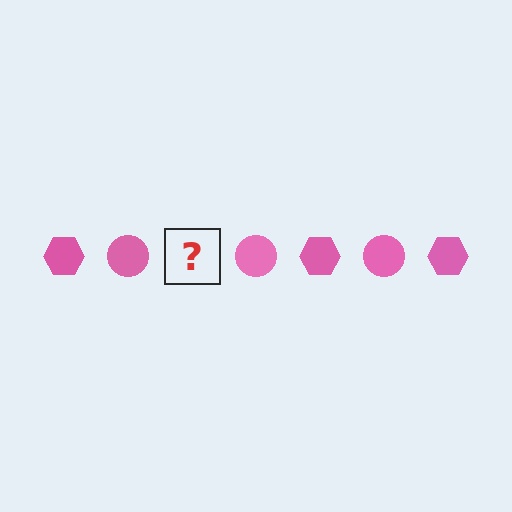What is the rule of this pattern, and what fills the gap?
The rule is that the pattern cycles through hexagon, circle shapes in pink. The gap should be filled with a pink hexagon.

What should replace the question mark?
The question mark should be replaced with a pink hexagon.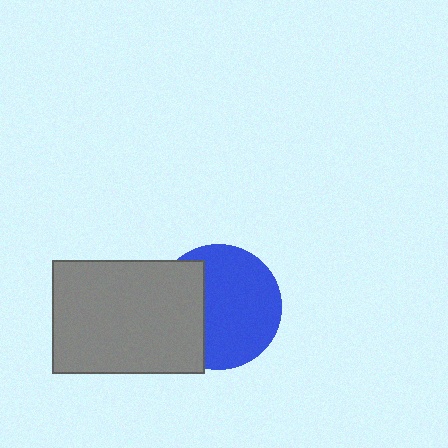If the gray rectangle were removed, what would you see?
You would see the complete blue circle.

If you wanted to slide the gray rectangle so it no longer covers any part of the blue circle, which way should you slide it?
Slide it left — that is the most direct way to separate the two shapes.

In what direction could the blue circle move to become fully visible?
The blue circle could move right. That would shift it out from behind the gray rectangle entirely.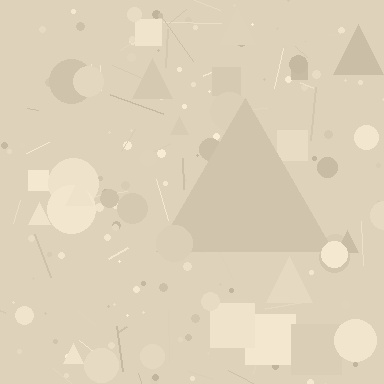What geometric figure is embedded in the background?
A triangle is embedded in the background.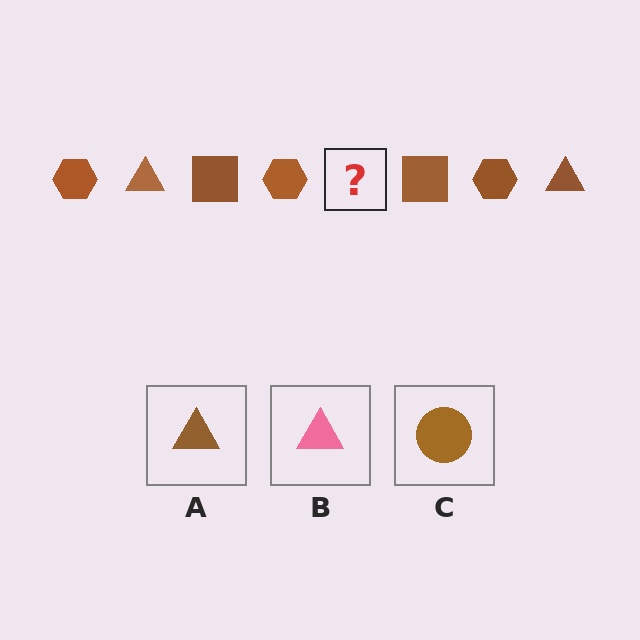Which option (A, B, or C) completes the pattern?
A.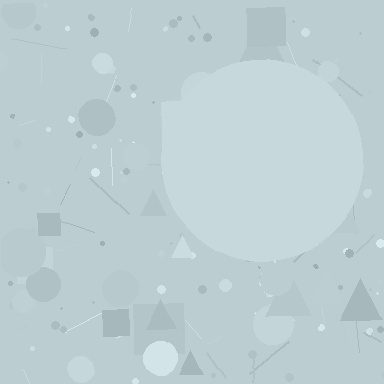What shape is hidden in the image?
A circle is hidden in the image.